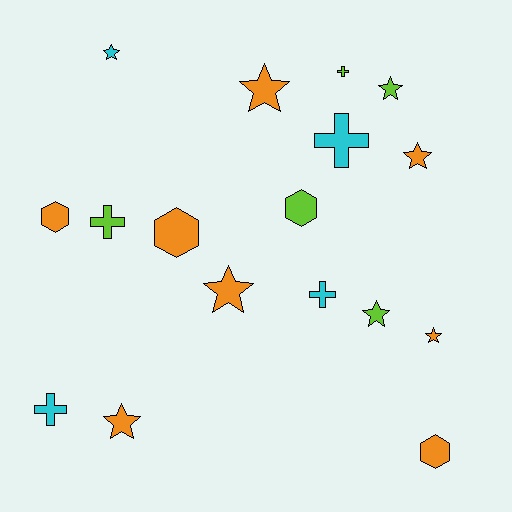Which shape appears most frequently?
Star, with 8 objects.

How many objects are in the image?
There are 17 objects.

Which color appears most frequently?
Orange, with 8 objects.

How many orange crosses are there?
There are no orange crosses.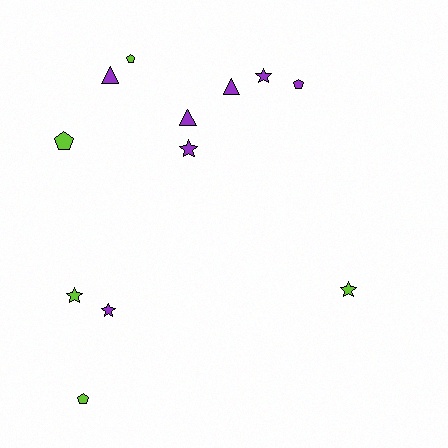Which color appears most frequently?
Purple, with 7 objects.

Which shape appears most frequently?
Star, with 5 objects.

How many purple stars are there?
There are 3 purple stars.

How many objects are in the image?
There are 12 objects.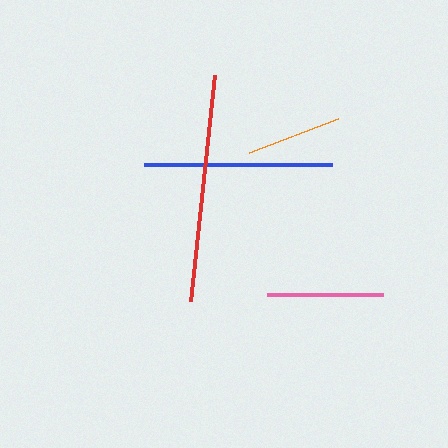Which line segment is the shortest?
The orange line is the shortest at approximately 96 pixels.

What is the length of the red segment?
The red segment is approximately 228 pixels long.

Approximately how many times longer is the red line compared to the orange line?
The red line is approximately 2.4 times the length of the orange line.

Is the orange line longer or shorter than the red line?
The red line is longer than the orange line.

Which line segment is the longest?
The red line is the longest at approximately 228 pixels.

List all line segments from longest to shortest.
From longest to shortest: red, blue, pink, orange.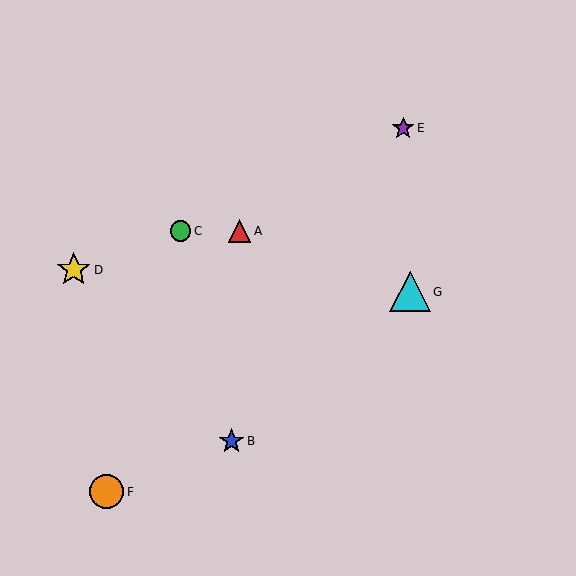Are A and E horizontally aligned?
No, A is at y≈231 and E is at y≈128.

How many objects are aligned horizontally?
2 objects (A, C) are aligned horizontally.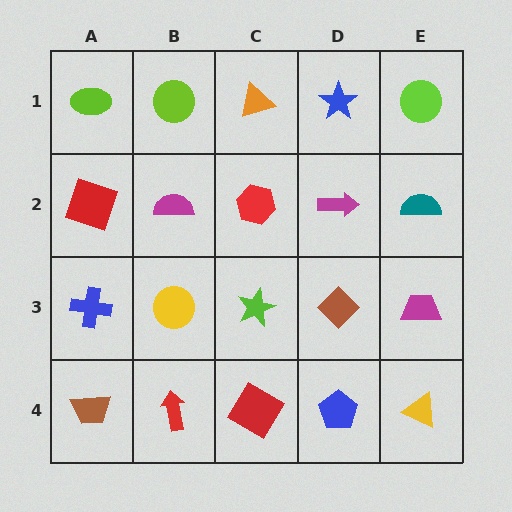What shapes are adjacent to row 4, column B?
A yellow circle (row 3, column B), a brown trapezoid (row 4, column A), a red diamond (row 4, column C).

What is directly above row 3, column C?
A red hexagon.